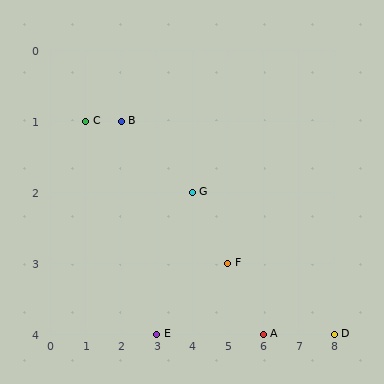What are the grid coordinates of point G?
Point G is at grid coordinates (4, 2).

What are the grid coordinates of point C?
Point C is at grid coordinates (1, 1).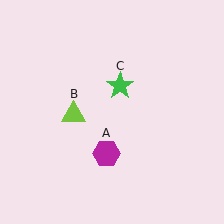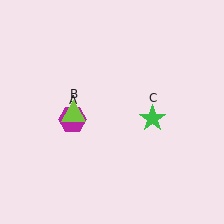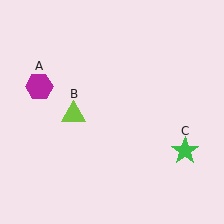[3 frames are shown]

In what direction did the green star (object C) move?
The green star (object C) moved down and to the right.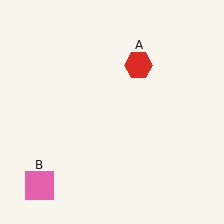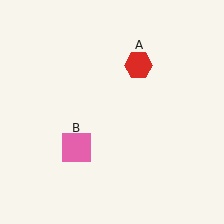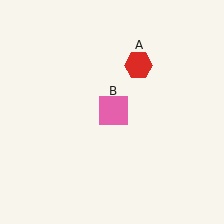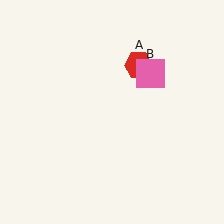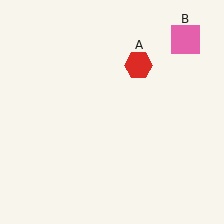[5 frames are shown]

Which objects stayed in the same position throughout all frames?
Red hexagon (object A) remained stationary.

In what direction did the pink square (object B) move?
The pink square (object B) moved up and to the right.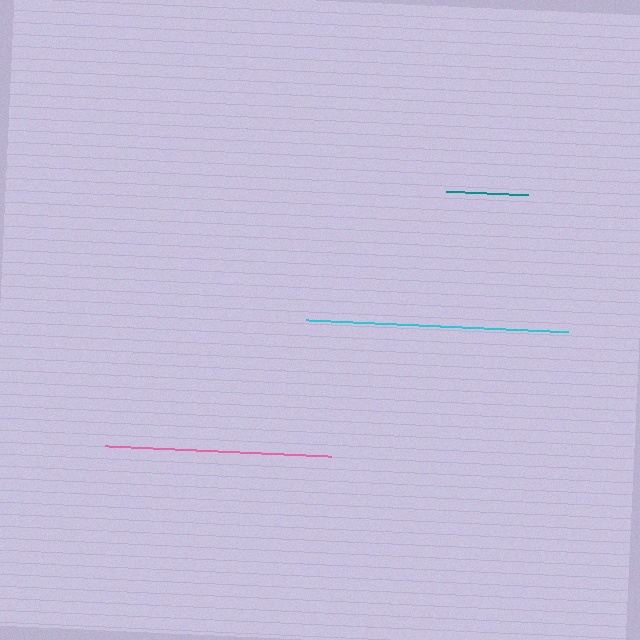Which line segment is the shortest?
The teal line is the shortest at approximately 82 pixels.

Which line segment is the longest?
The cyan line is the longest at approximately 262 pixels.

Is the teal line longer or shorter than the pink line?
The pink line is longer than the teal line.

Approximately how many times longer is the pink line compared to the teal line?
The pink line is approximately 2.7 times the length of the teal line.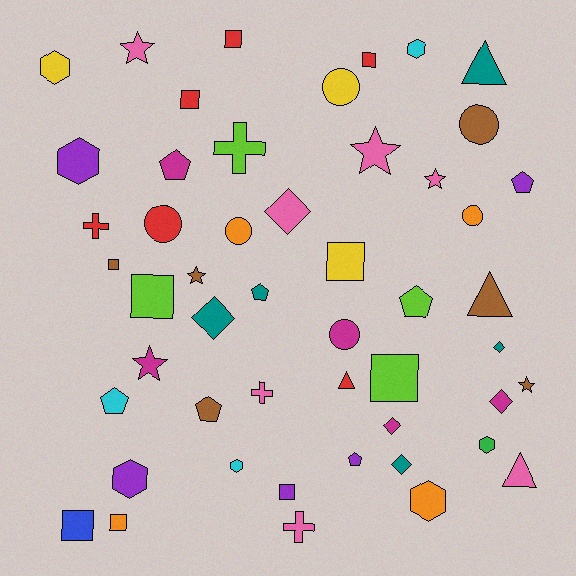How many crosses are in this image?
There are 4 crosses.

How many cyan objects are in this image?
There are 3 cyan objects.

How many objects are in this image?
There are 50 objects.